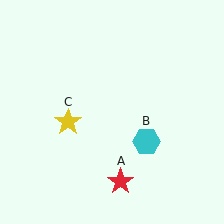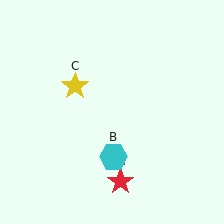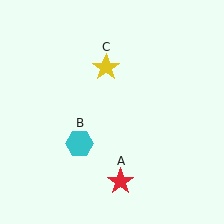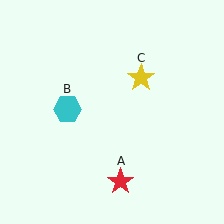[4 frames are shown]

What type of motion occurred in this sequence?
The cyan hexagon (object B), yellow star (object C) rotated clockwise around the center of the scene.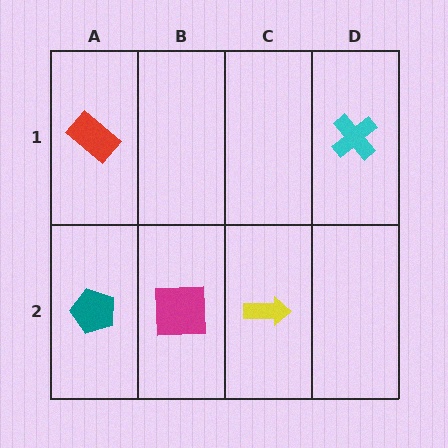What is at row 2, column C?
A yellow arrow.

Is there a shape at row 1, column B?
No, that cell is empty.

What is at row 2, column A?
A teal pentagon.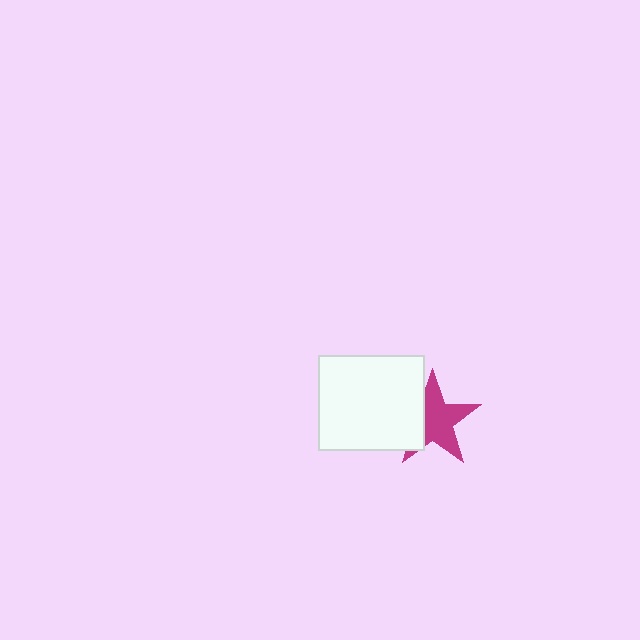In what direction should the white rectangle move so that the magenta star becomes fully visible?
The white rectangle should move left. That is the shortest direction to clear the overlap and leave the magenta star fully visible.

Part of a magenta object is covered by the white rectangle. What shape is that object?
It is a star.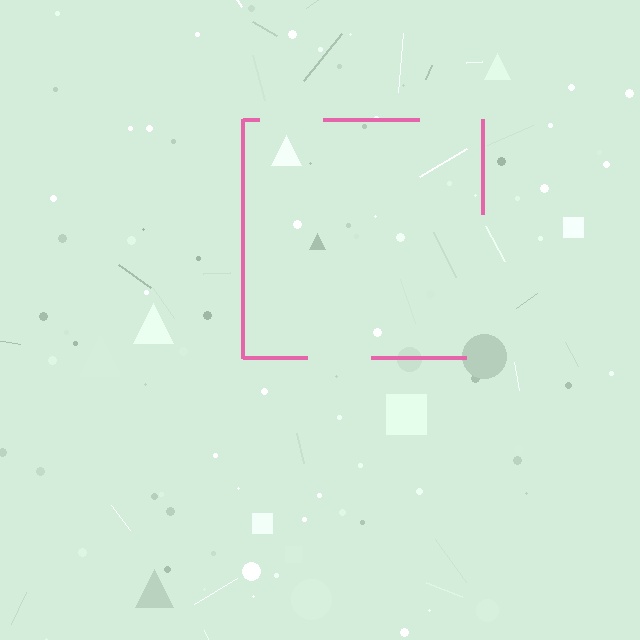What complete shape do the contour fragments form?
The contour fragments form a square.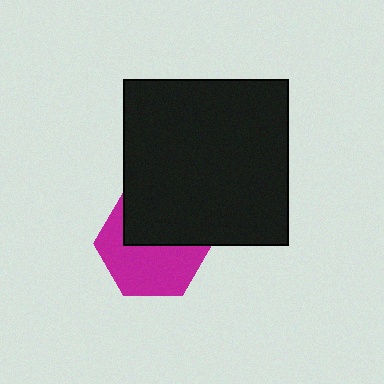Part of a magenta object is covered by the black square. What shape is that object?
It is a hexagon.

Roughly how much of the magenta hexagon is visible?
About half of it is visible (roughly 57%).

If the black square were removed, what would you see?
You would see the complete magenta hexagon.